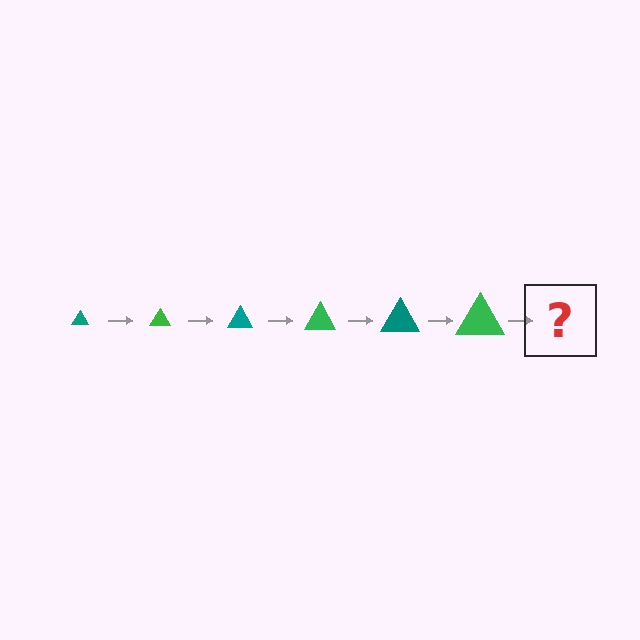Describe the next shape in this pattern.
It should be a teal triangle, larger than the previous one.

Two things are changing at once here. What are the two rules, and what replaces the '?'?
The two rules are that the triangle grows larger each step and the color cycles through teal and green. The '?' should be a teal triangle, larger than the previous one.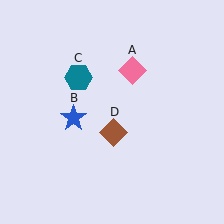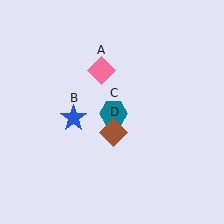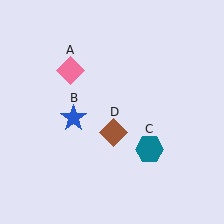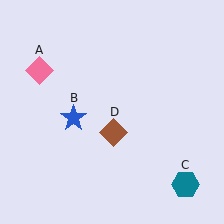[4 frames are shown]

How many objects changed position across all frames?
2 objects changed position: pink diamond (object A), teal hexagon (object C).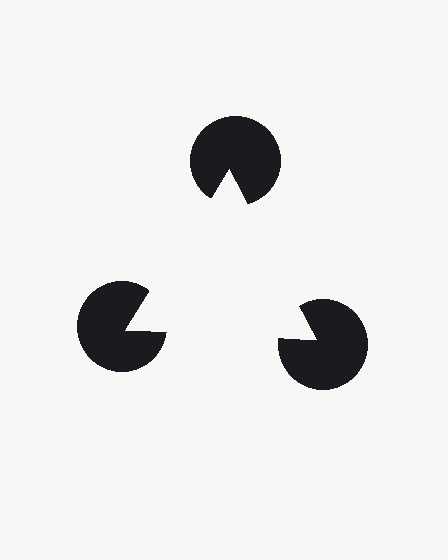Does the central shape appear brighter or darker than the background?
It typically appears slightly brighter than the background, even though no actual brightness change is drawn.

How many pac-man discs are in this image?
There are 3 — one at each vertex of the illusory triangle.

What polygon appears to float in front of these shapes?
An illusory triangle — its edges are inferred from the aligned wedge cuts in the pac-man discs, not physically drawn.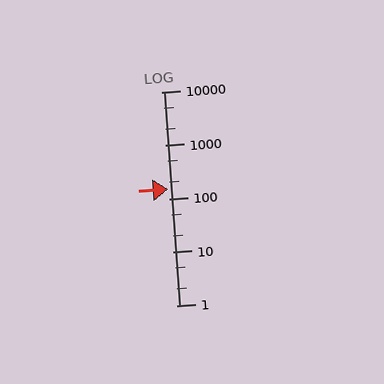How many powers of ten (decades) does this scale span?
The scale spans 4 decades, from 1 to 10000.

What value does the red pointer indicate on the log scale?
The pointer indicates approximately 150.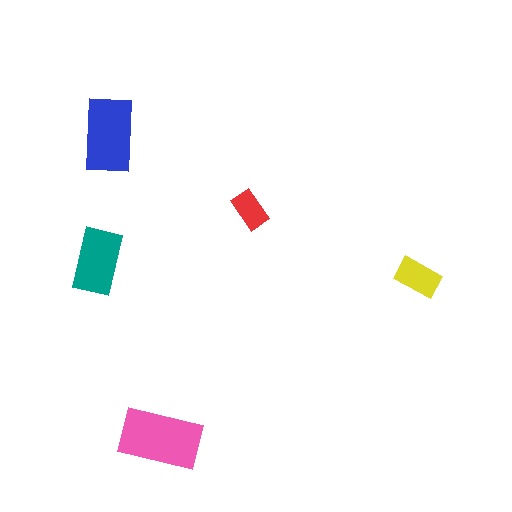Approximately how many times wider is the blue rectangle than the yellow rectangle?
About 1.5 times wider.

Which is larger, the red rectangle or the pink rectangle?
The pink one.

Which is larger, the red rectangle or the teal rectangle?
The teal one.